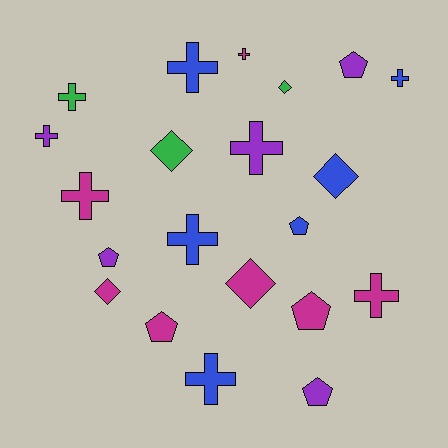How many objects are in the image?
There are 21 objects.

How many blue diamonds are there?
There is 1 blue diamond.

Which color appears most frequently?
Magenta, with 7 objects.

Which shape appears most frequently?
Cross, with 10 objects.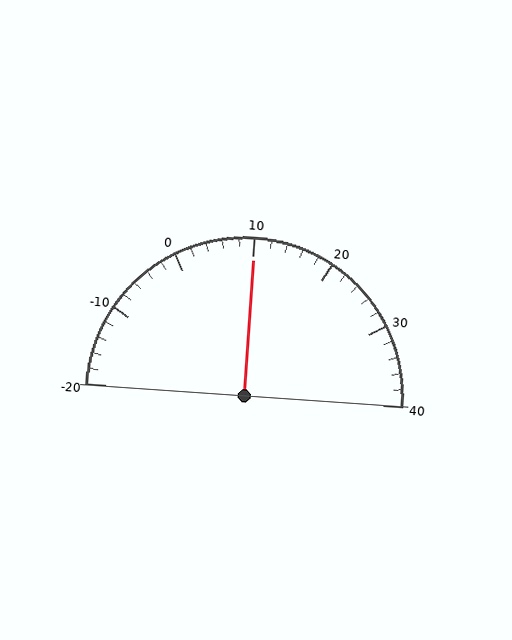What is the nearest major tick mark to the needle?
The nearest major tick mark is 10.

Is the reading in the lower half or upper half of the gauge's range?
The reading is in the upper half of the range (-20 to 40).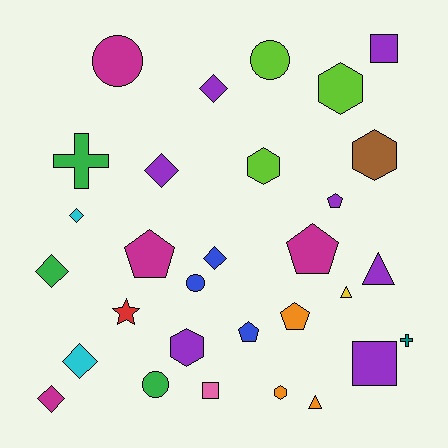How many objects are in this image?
There are 30 objects.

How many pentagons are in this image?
There are 5 pentagons.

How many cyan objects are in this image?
There are 2 cyan objects.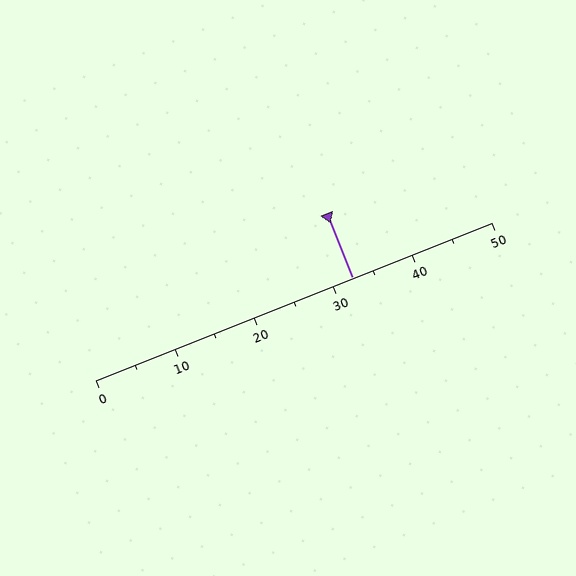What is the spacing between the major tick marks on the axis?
The major ticks are spaced 10 apart.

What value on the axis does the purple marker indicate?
The marker indicates approximately 32.5.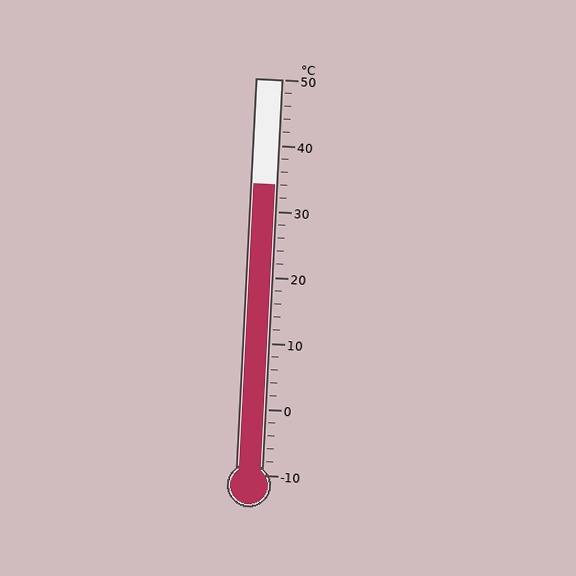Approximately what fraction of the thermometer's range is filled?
The thermometer is filled to approximately 75% of its range.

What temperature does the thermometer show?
The thermometer shows approximately 34°C.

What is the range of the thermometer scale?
The thermometer scale ranges from -10°C to 50°C.